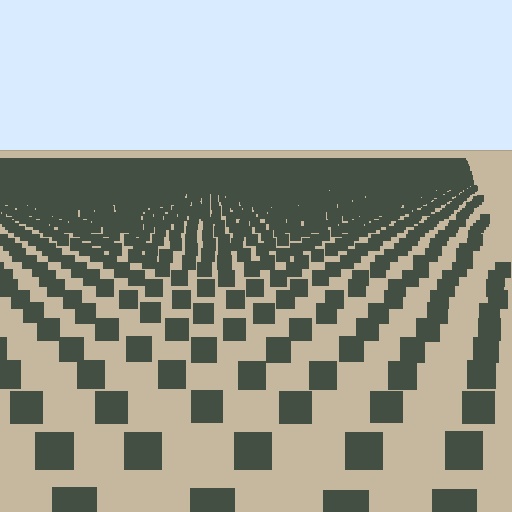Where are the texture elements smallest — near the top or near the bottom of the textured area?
Near the top.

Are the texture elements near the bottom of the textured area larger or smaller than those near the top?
Larger. Near the bottom, elements are closer to the viewer and appear at a bigger on-screen size.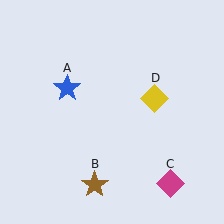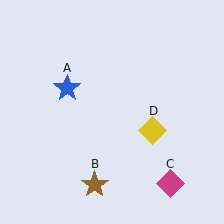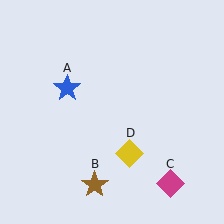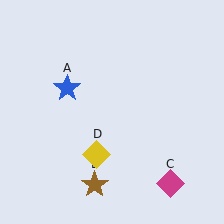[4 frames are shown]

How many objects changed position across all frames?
1 object changed position: yellow diamond (object D).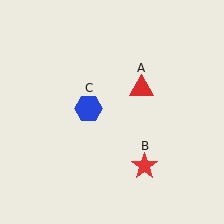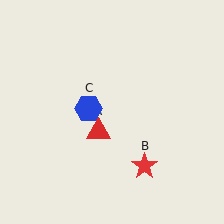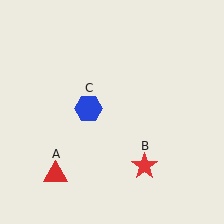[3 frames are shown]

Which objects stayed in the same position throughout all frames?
Red star (object B) and blue hexagon (object C) remained stationary.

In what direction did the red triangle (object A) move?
The red triangle (object A) moved down and to the left.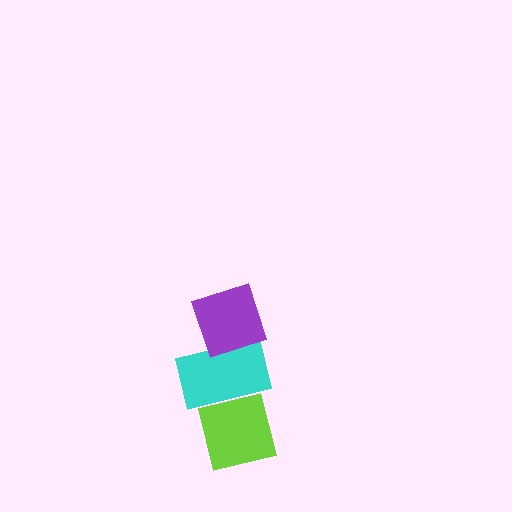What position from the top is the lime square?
The lime square is 3rd from the top.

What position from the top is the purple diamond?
The purple diamond is 1st from the top.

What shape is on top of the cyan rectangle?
The purple diamond is on top of the cyan rectangle.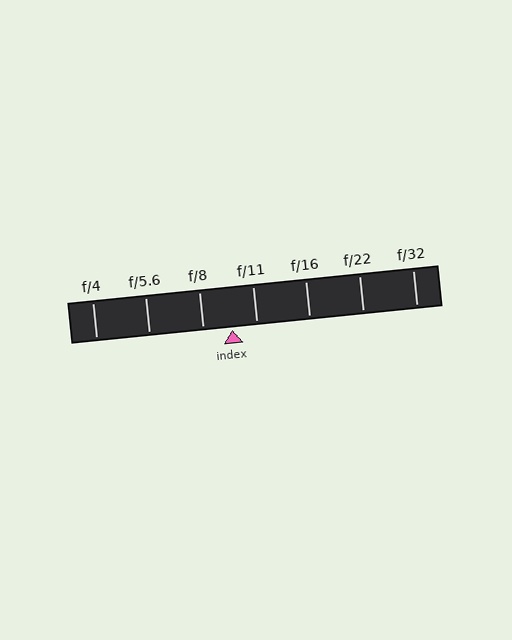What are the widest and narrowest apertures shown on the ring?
The widest aperture shown is f/4 and the narrowest is f/32.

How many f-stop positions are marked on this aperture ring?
There are 7 f-stop positions marked.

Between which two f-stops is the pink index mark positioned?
The index mark is between f/8 and f/11.